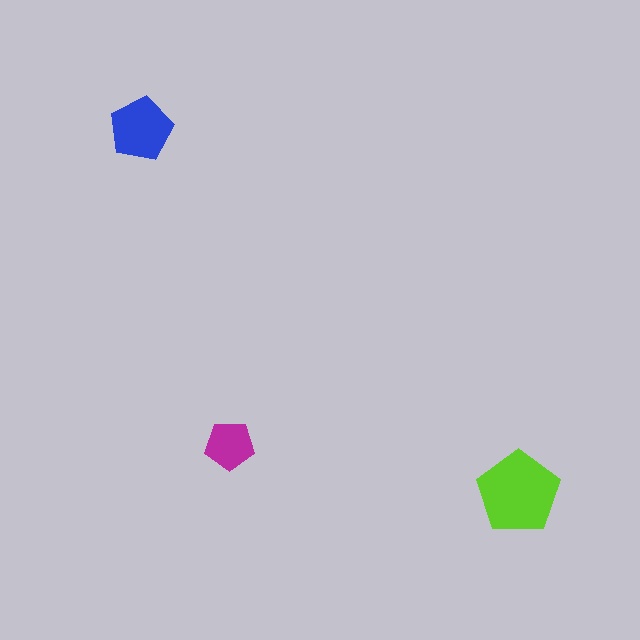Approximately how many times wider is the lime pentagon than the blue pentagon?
About 1.5 times wider.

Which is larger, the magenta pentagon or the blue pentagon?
The blue one.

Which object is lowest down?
The lime pentagon is bottommost.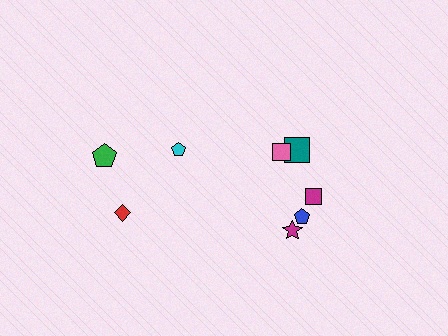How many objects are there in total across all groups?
There are 8 objects.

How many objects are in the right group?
There are 5 objects.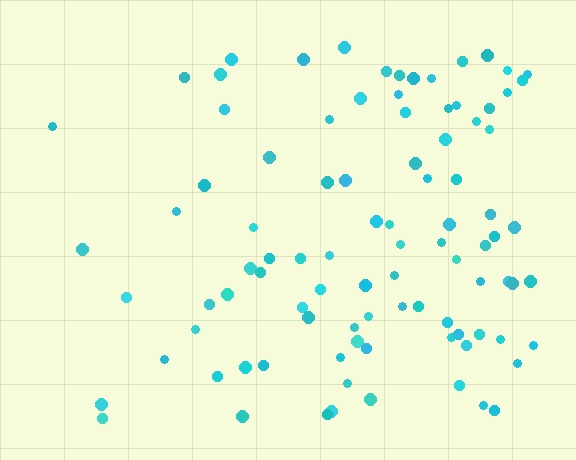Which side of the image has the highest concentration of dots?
The right.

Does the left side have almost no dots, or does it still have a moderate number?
Still a moderate number, just noticeably fewer than the right.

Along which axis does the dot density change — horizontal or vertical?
Horizontal.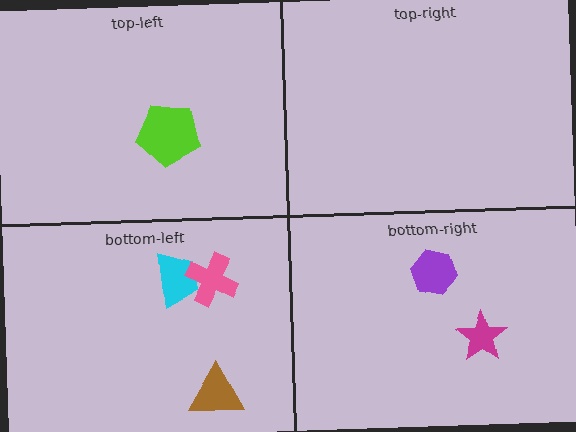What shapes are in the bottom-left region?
The cyan trapezoid, the brown triangle, the pink cross.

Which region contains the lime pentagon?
The top-left region.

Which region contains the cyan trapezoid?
The bottom-left region.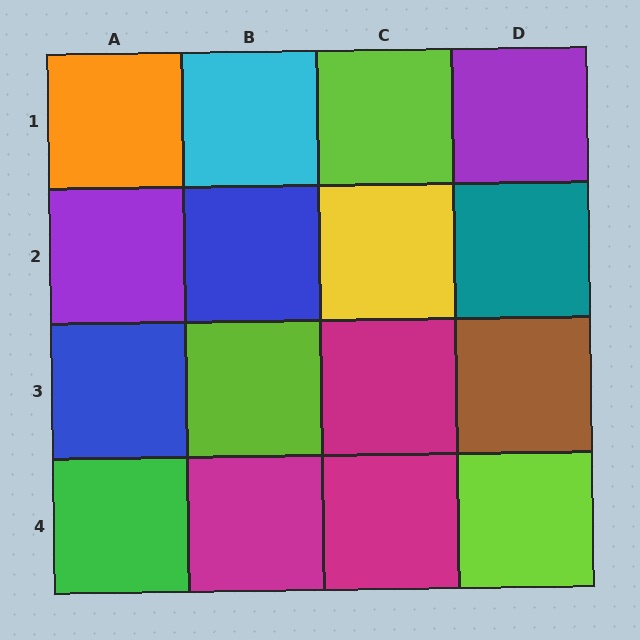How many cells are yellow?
1 cell is yellow.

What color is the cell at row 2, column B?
Blue.